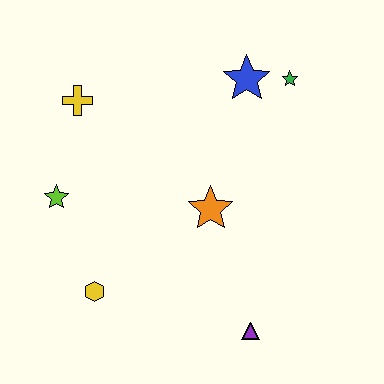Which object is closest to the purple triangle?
The orange star is closest to the purple triangle.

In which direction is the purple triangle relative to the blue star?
The purple triangle is below the blue star.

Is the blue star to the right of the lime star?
Yes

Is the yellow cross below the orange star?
No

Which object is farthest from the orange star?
The yellow cross is farthest from the orange star.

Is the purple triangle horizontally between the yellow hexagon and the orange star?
No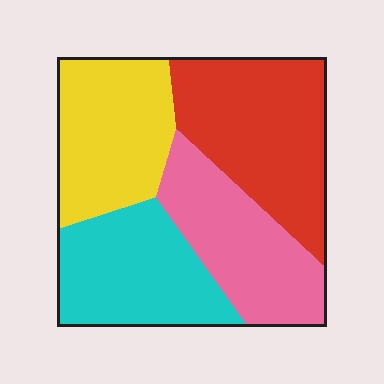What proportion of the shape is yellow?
Yellow takes up about one quarter (1/4) of the shape.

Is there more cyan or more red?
Red.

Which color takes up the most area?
Red, at roughly 30%.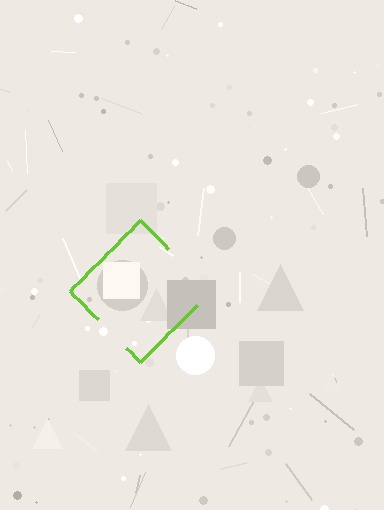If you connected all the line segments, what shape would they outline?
They would outline a diamond.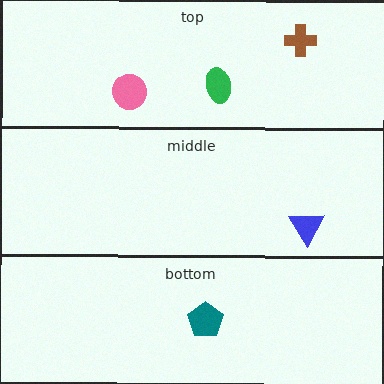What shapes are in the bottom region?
The teal pentagon.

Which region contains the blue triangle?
The middle region.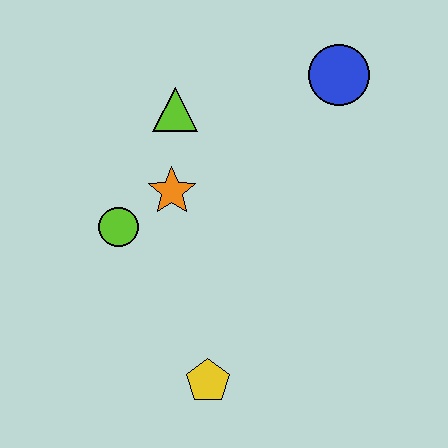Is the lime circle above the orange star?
No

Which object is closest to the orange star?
The lime circle is closest to the orange star.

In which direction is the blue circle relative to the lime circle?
The blue circle is to the right of the lime circle.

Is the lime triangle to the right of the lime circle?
Yes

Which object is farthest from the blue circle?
The yellow pentagon is farthest from the blue circle.